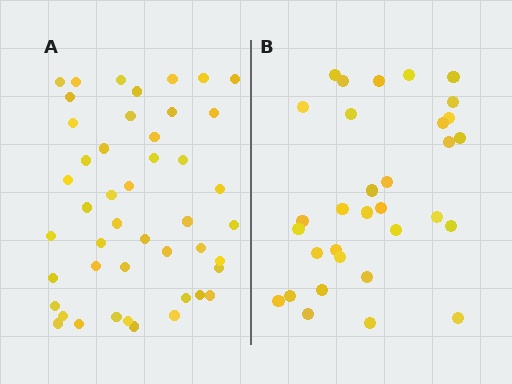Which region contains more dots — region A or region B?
Region A (the left region) has more dots.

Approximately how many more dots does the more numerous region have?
Region A has approximately 15 more dots than region B.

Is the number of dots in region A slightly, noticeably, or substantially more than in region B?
Region A has noticeably more, but not dramatically so. The ratio is roughly 1.4 to 1.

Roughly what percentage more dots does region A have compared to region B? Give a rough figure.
About 45% more.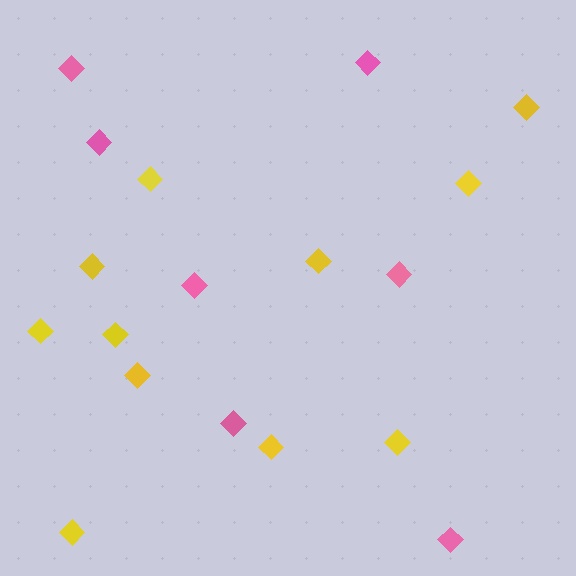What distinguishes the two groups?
There are 2 groups: one group of pink diamonds (7) and one group of yellow diamonds (11).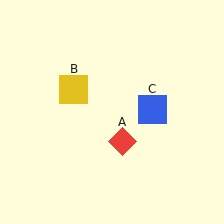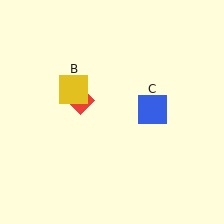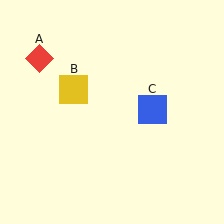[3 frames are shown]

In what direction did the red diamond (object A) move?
The red diamond (object A) moved up and to the left.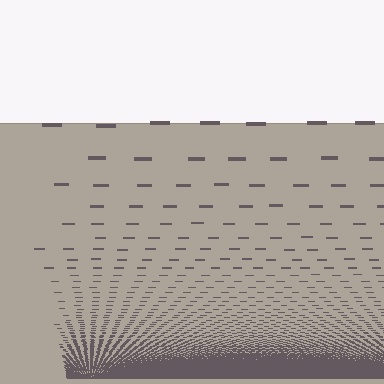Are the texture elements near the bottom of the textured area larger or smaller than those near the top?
Smaller. The gradient is inverted — elements near the bottom are smaller and denser.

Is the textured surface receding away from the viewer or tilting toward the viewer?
The surface appears to tilt toward the viewer. Texture elements get larger and sparser toward the top.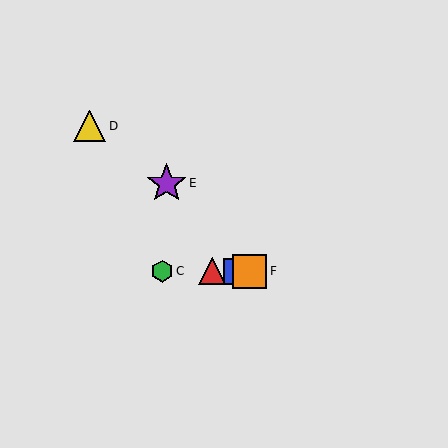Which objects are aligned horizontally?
Objects A, B, C, F are aligned horizontally.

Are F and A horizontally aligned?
Yes, both are at y≈271.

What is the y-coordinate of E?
Object E is at y≈183.